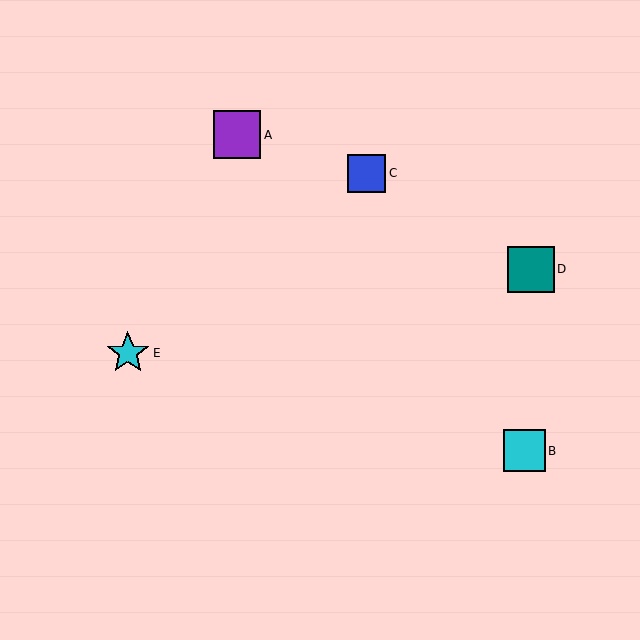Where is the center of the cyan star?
The center of the cyan star is at (128, 353).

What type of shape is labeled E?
Shape E is a cyan star.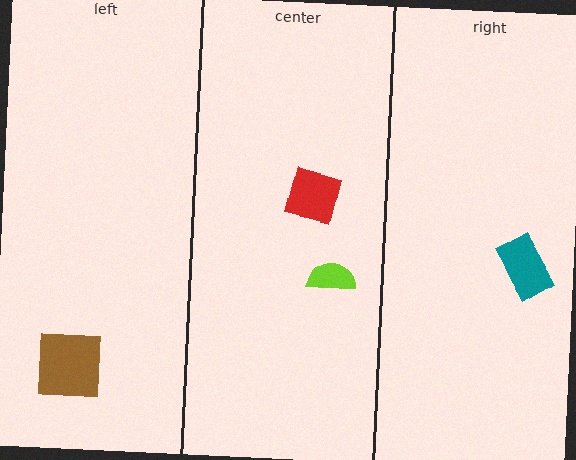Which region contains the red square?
The center region.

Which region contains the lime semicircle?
The center region.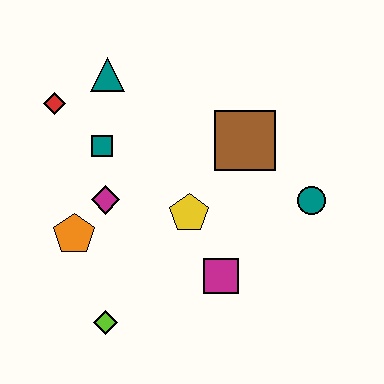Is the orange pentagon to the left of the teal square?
Yes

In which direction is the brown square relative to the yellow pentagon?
The brown square is above the yellow pentagon.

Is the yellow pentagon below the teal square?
Yes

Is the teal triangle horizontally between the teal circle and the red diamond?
Yes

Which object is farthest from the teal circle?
The red diamond is farthest from the teal circle.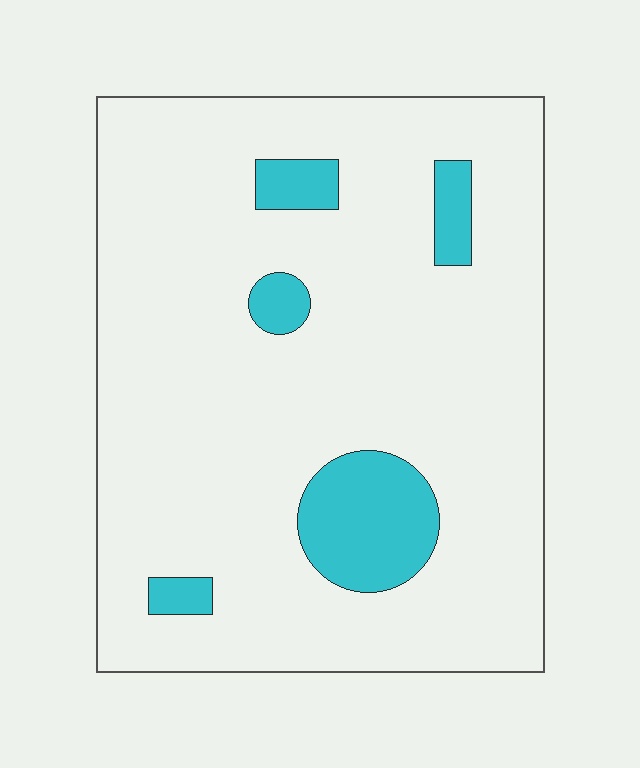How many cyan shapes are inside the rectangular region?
5.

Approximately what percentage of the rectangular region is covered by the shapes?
Approximately 10%.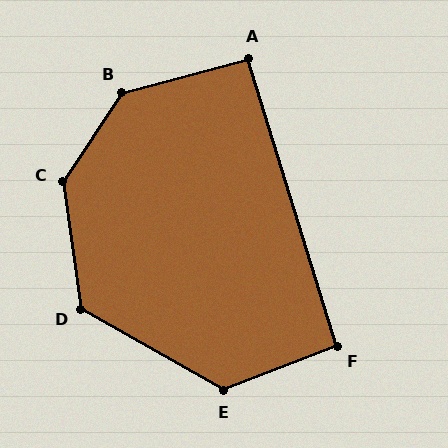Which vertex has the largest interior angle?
C, at approximately 139 degrees.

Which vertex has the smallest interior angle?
A, at approximately 93 degrees.